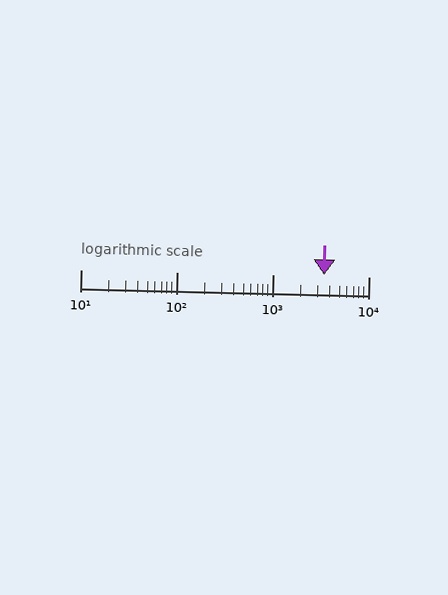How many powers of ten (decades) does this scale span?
The scale spans 3 decades, from 10 to 10000.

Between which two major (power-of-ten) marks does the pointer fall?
The pointer is between 1000 and 10000.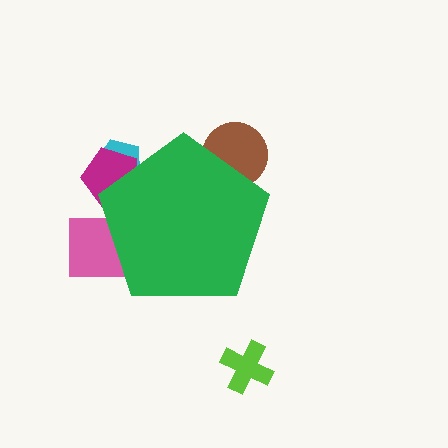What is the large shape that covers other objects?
A green pentagon.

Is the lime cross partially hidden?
No, the lime cross is fully visible.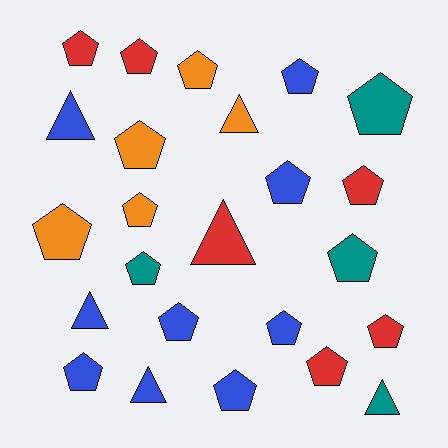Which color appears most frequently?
Blue, with 9 objects.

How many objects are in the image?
There are 24 objects.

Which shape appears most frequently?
Pentagon, with 18 objects.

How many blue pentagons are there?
There are 6 blue pentagons.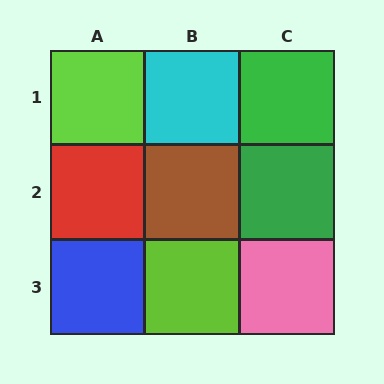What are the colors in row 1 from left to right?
Lime, cyan, green.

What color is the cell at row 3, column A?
Blue.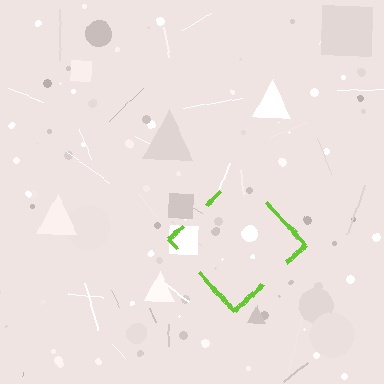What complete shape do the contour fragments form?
The contour fragments form a diamond.